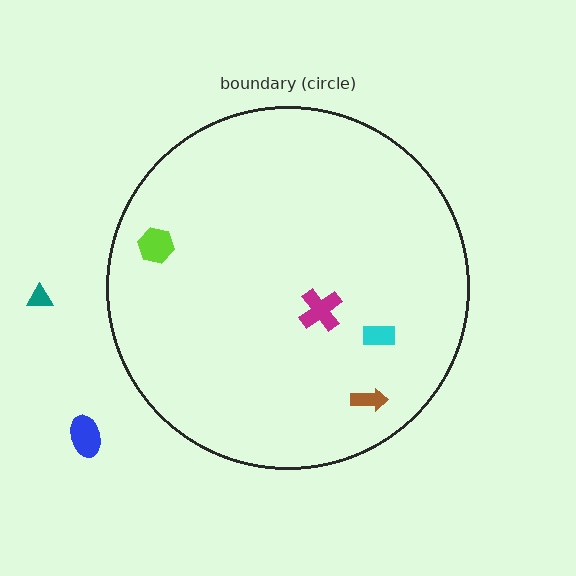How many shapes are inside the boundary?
4 inside, 2 outside.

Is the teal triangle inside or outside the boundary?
Outside.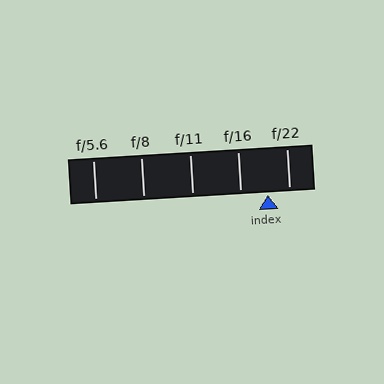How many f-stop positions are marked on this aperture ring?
There are 5 f-stop positions marked.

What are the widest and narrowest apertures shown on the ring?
The widest aperture shown is f/5.6 and the narrowest is f/22.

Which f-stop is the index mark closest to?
The index mark is closest to f/22.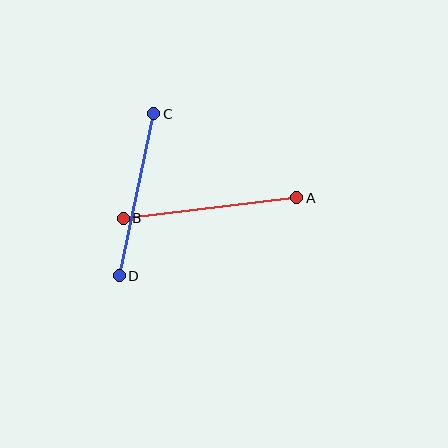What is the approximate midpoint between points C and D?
The midpoint is at approximately (136, 195) pixels.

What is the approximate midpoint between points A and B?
The midpoint is at approximately (210, 208) pixels.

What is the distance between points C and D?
The distance is approximately 165 pixels.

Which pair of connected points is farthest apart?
Points A and B are farthest apart.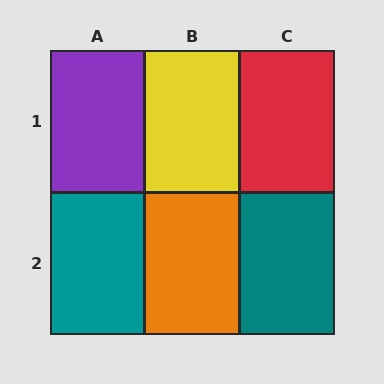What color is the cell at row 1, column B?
Yellow.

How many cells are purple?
1 cell is purple.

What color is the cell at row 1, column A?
Purple.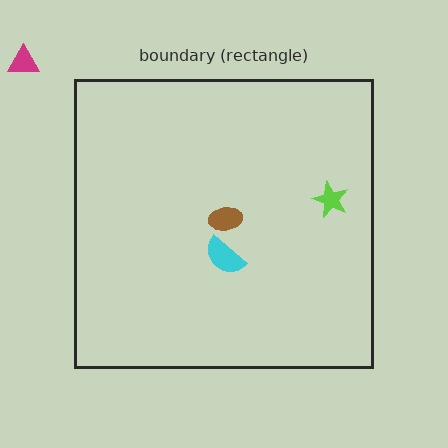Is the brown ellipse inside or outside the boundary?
Inside.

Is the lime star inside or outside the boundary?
Inside.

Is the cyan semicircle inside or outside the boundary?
Inside.